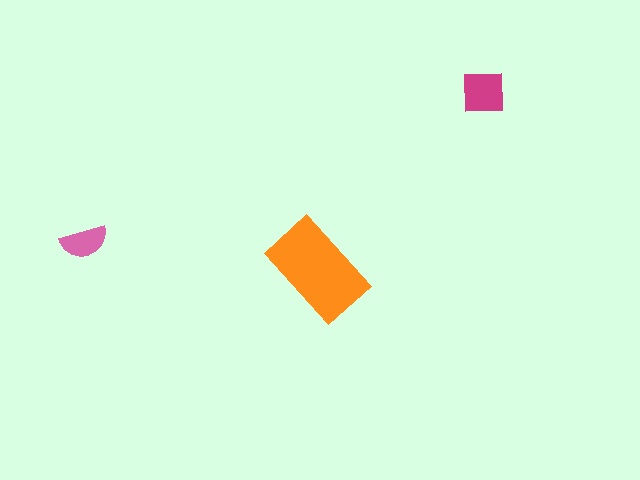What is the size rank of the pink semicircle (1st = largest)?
3rd.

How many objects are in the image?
There are 3 objects in the image.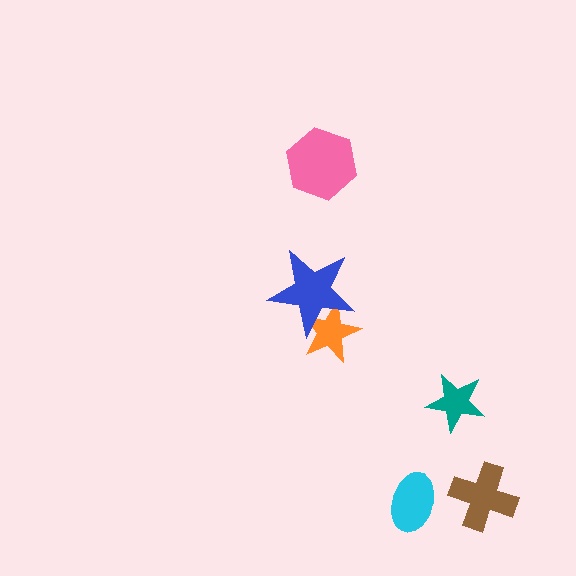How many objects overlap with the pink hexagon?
0 objects overlap with the pink hexagon.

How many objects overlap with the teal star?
0 objects overlap with the teal star.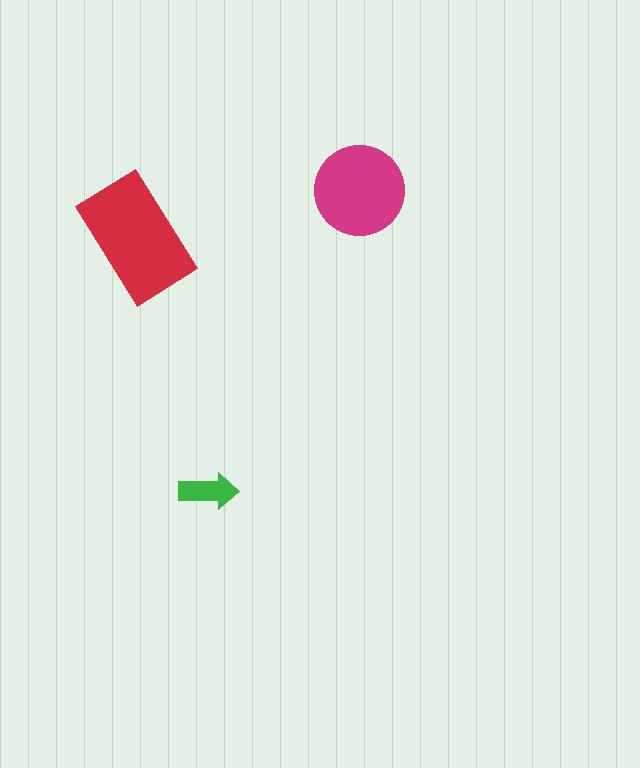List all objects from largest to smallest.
The red rectangle, the magenta circle, the green arrow.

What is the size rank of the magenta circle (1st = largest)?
2nd.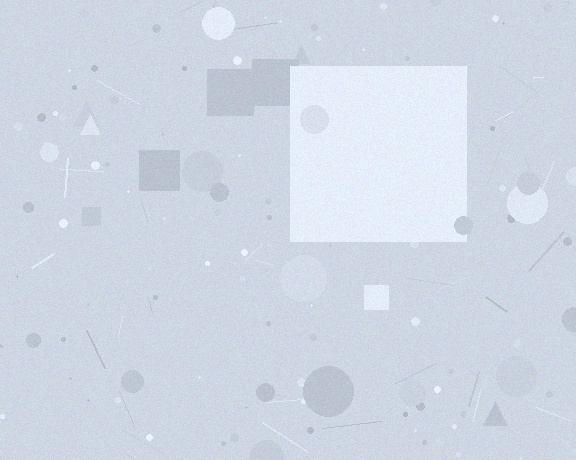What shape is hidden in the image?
A square is hidden in the image.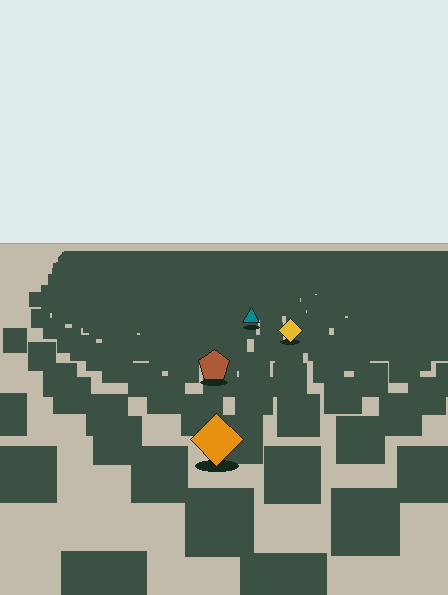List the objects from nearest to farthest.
From nearest to farthest: the orange diamond, the brown pentagon, the yellow diamond, the teal triangle.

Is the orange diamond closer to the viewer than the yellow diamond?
Yes. The orange diamond is closer — you can tell from the texture gradient: the ground texture is coarser near it.